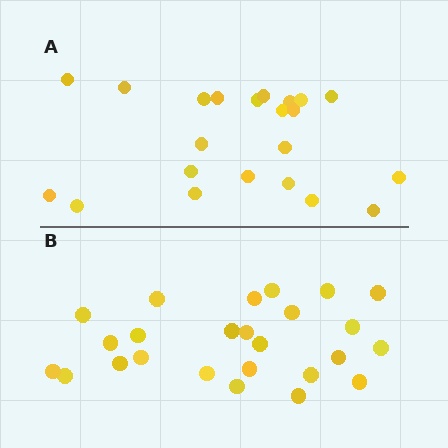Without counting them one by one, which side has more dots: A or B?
Region B (the bottom region) has more dots.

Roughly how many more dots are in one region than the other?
Region B has just a few more — roughly 2 or 3 more dots than region A.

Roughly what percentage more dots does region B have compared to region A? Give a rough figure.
About 15% more.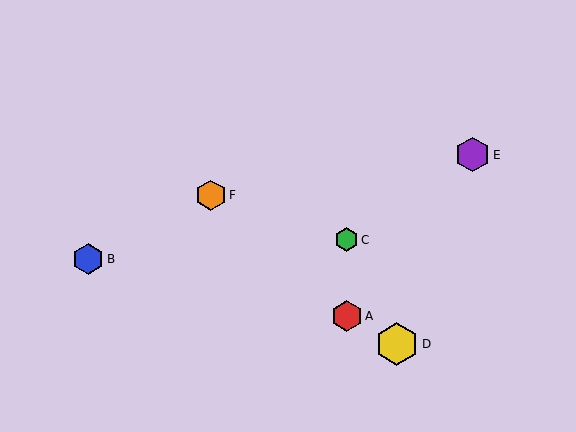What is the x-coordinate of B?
Object B is at x≈88.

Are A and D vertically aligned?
No, A is at x≈347 and D is at x≈397.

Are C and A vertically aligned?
Yes, both are at x≈347.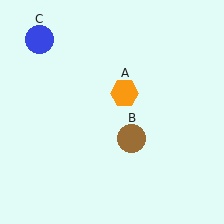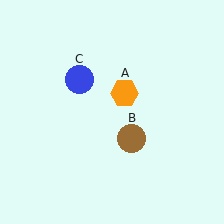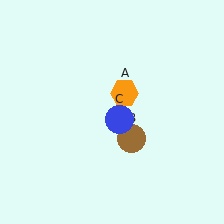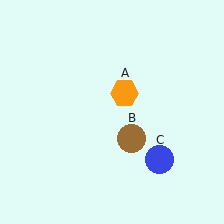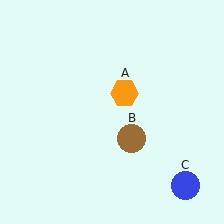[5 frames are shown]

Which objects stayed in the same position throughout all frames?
Orange hexagon (object A) and brown circle (object B) remained stationary.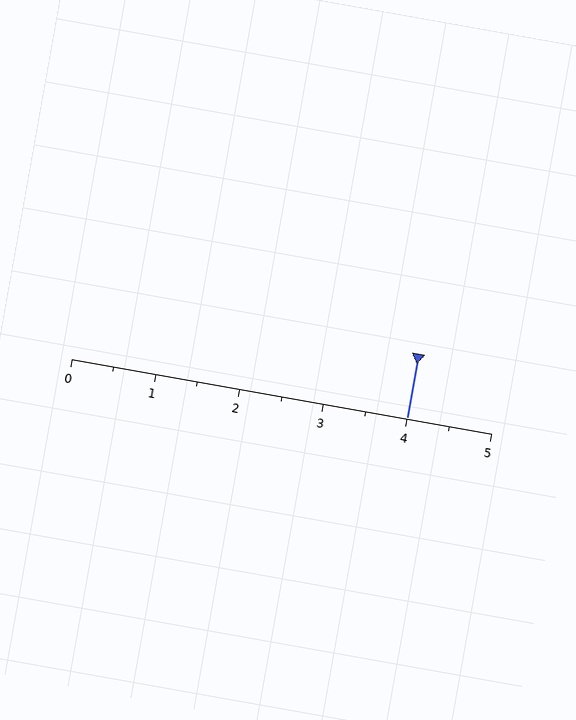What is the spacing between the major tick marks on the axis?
The major ticks are spaced 1 apart.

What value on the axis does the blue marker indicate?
The marker indicates approximately 4.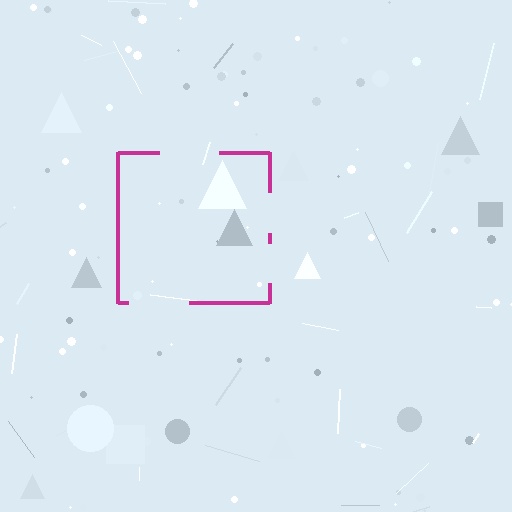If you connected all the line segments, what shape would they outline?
They would outline a square.